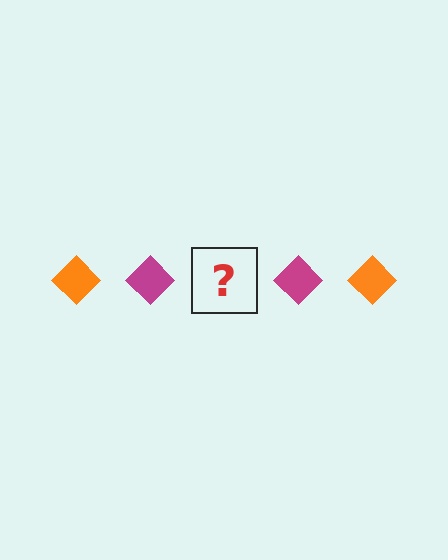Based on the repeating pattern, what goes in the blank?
The blank should be an orange diamond.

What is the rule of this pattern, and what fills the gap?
The rule is that the pattern cycles through orange, magenta diamonds. The gap should be filled with an orange diamond.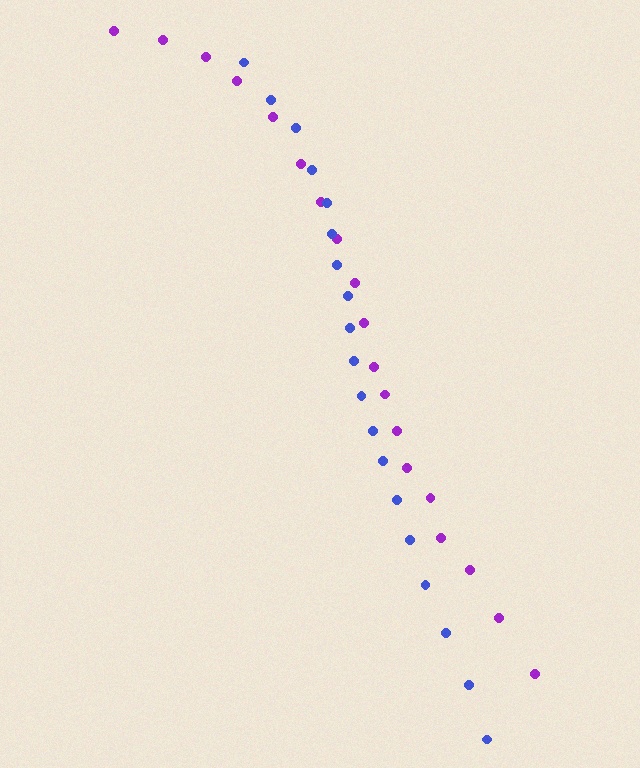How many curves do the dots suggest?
There are 2 distinct paths.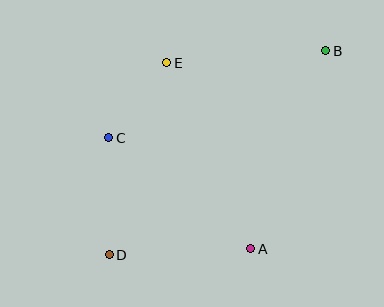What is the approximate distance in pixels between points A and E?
The distance between A and E is approximately 204 pixels.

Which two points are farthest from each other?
Points B and D are farthest from each other.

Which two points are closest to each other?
Points C and E are closest to each other.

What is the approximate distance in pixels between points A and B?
The distance between A and B is approximately 212 pixels.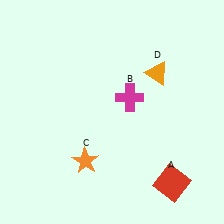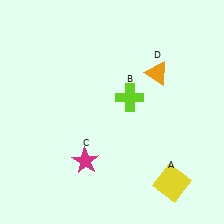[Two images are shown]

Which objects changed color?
A changed from red to yellow. B changed from magenta to lime. C changed from orange to magenta.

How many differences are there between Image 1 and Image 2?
There are 3 differences between the two images.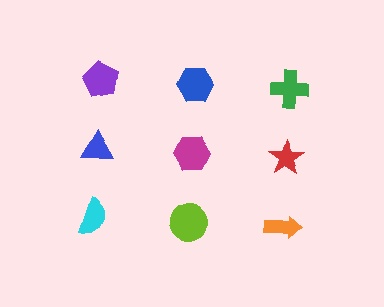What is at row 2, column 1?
A blue triangle.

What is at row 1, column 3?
A green cross.